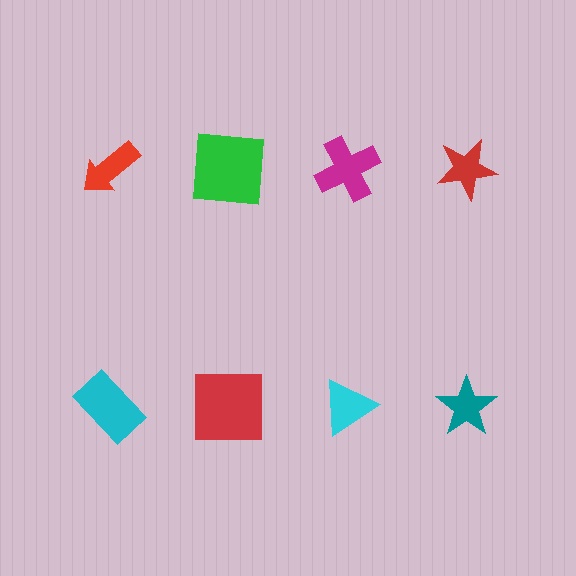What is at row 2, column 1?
A cyan rectangle.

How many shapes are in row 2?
4 shapes.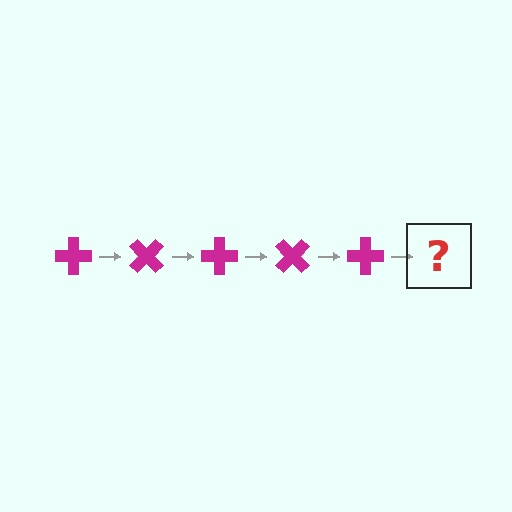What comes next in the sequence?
The next element should be a magenta cross rotated 225 degrees.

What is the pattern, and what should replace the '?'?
The pattern is that the cross rotates 45 degrees each step. The '?' should be a magenta cross rotated 225 degrees.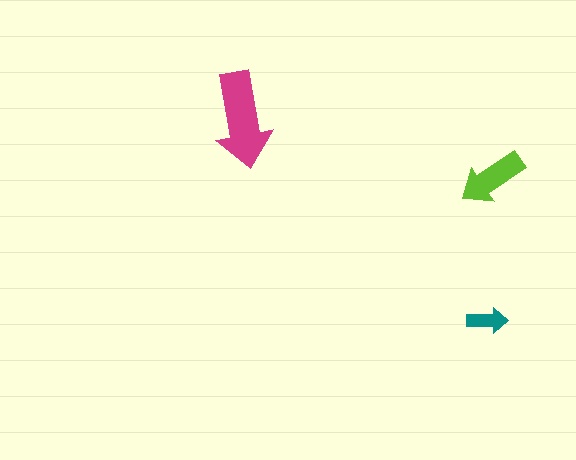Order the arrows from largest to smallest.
the magenta one, the lime one, the teal one.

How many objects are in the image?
There are 3 objects in the image.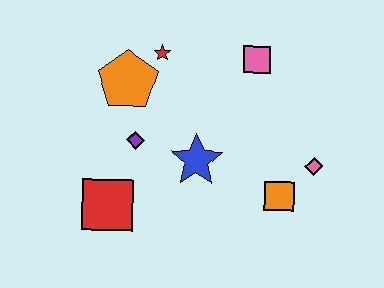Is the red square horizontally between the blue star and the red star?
No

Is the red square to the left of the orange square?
Yes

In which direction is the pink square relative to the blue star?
The pink square is above the blue star.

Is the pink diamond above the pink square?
No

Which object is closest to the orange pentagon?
The red star is closest to the orange pentagon.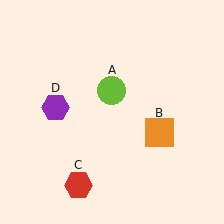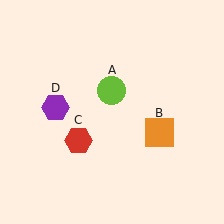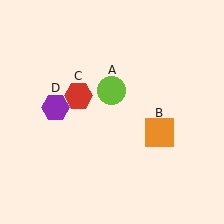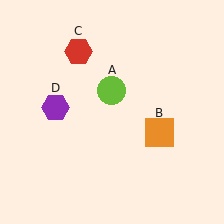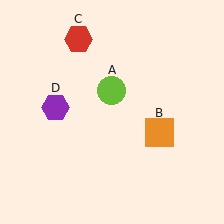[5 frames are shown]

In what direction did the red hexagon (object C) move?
The red hexagon (object C) moved up.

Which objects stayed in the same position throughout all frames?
Lime circle (object A) and orange square (object B) and purple hexagon (object D) remained stationary.